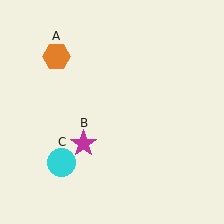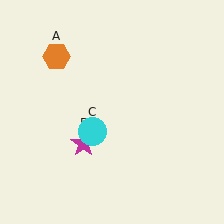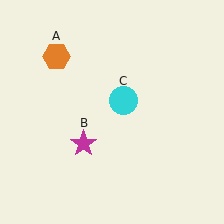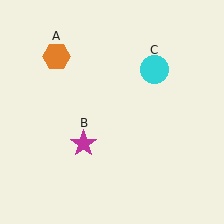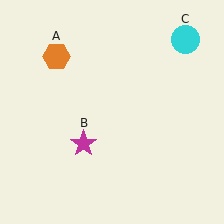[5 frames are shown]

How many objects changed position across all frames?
1 object changed position: cyan circle (object C).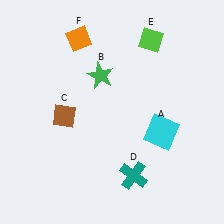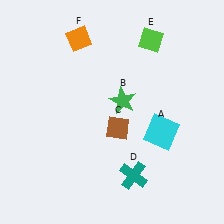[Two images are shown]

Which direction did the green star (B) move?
The green star (B) moved down.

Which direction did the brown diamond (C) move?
The brown diamond (C) moved right.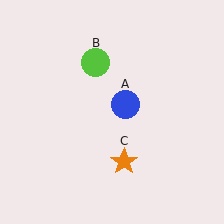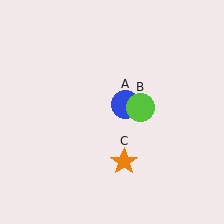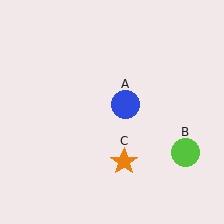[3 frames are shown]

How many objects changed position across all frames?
1 object changed position: lime circle (object B).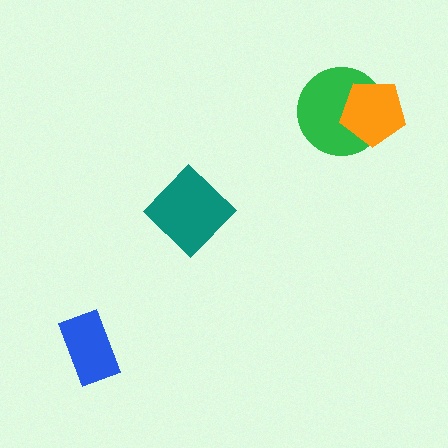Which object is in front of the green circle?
The orange pentagon is in front of the green circle.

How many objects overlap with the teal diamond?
0 objects overlap with the teal diamond.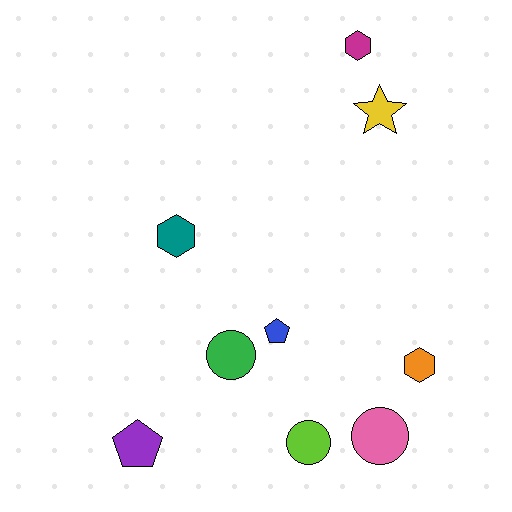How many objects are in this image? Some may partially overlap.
There are 9 objects.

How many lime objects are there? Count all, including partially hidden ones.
There is 1 lime object.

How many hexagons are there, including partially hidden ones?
There are 3 hexagons.